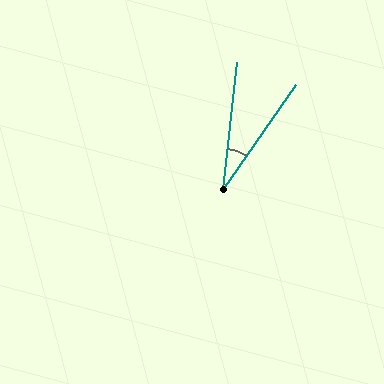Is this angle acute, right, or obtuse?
It is acute.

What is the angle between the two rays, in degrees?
Approximately 28 degrees.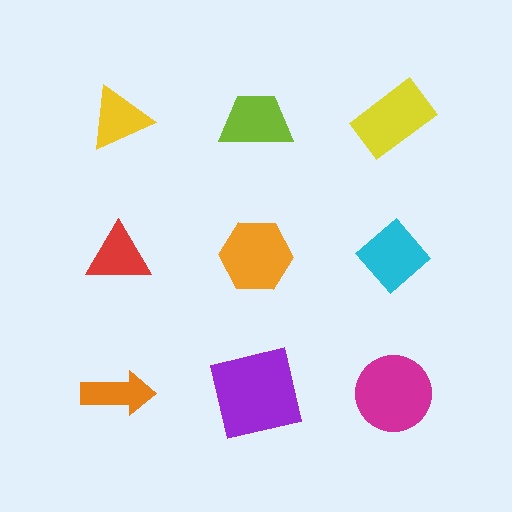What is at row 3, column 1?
An orange arrow.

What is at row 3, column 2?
A purple square.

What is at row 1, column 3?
A yellow rectangle.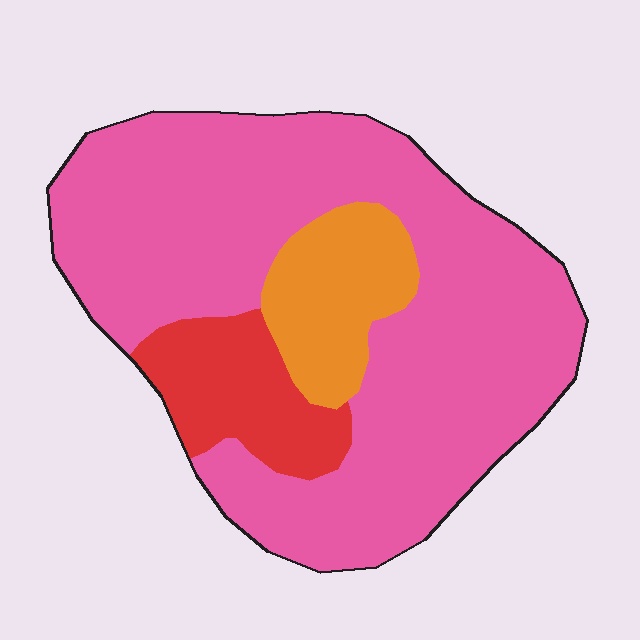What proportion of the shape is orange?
Orange covers around 15% of the shape.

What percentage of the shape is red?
Red takes up about one eighth (1/8) of the shape.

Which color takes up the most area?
Pink, at roughly 75%.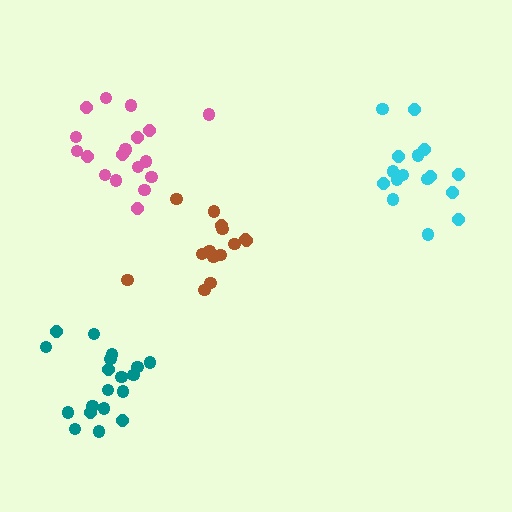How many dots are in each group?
Group 1: 14 dots, Group 2: 19 dots, Group 3: 16 dots, Group 4: 19 dots (68 total).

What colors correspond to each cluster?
The clusters are colored: brown, pink, cyan, teal.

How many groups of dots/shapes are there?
There are 4 groups.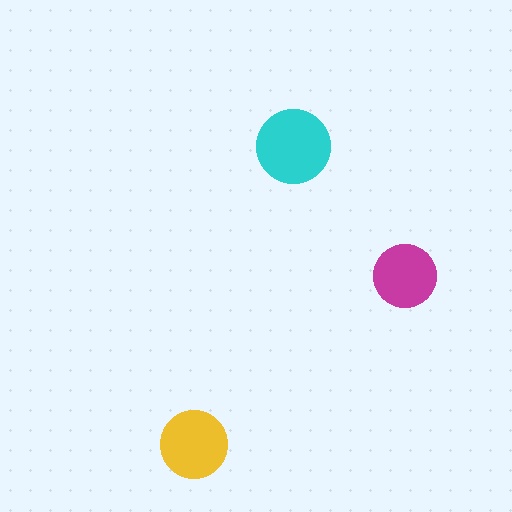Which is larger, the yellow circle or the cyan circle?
The cyan one.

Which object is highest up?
The cyan circle is topmost.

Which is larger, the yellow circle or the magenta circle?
The yellow one.